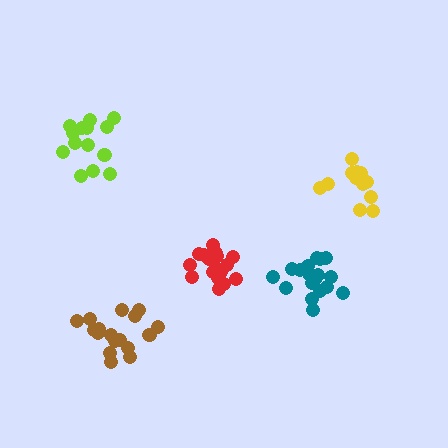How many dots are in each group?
Group 1: 12 dots, Group 2: 14 dots, Group 3: 18 dots, Group 4: 17 dots, Group 5: 18 dots (79 total).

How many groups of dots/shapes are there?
There are 5 groups.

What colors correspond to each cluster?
The clusters are colored: yellow, lime, teal, brown, red.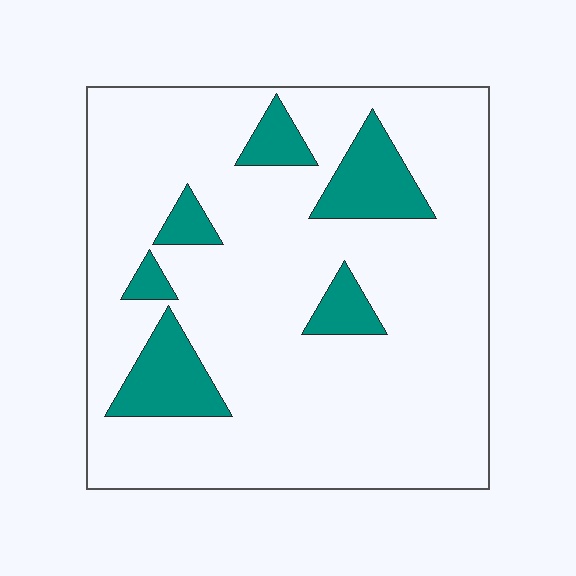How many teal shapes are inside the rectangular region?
6.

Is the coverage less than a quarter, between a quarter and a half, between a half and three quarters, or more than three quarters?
Less than a quarter.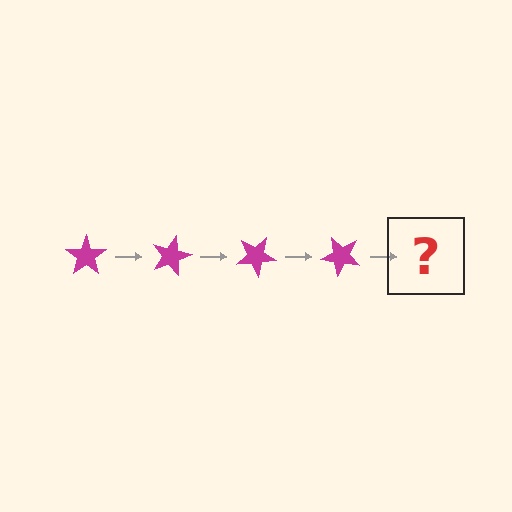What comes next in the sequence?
The next element should be a magenta star rotated 60 degrees.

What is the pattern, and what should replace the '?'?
The pattern is that the star rotates 15 degrees each step. The '?' should be a magenta star rotated 60 degrees.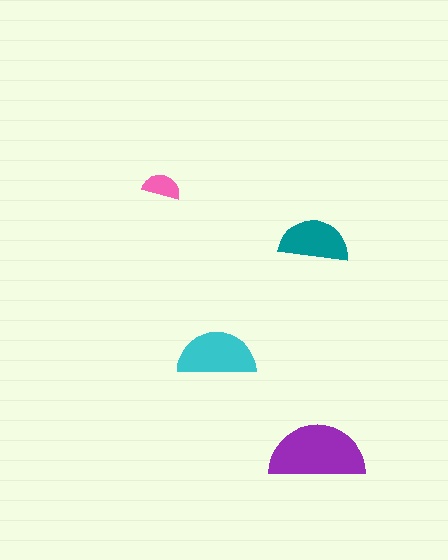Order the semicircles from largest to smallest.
the purple one, the cyan one, the teal one, the pink one.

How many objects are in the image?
There are 4 objects in the image.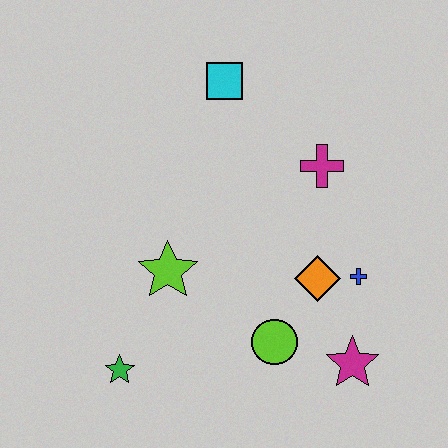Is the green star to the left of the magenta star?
Yes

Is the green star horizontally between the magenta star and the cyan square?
No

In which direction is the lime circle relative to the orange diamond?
The lime circle is below the orange diamond.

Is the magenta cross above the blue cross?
Yes